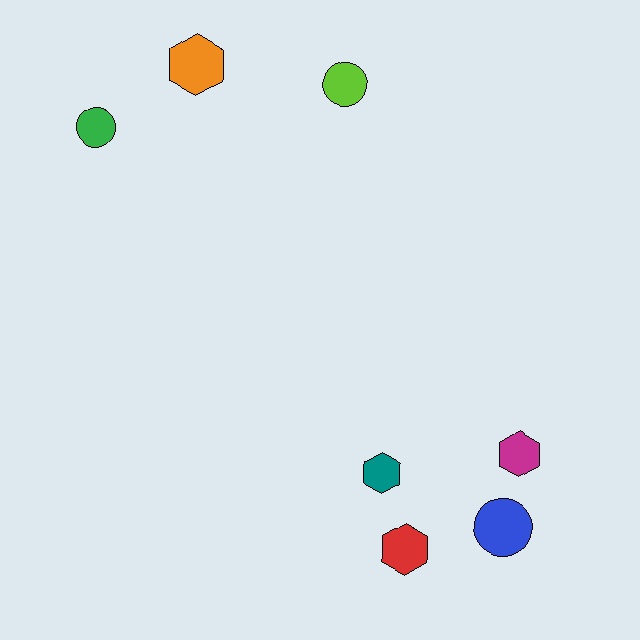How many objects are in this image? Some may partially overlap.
There are 7 objects.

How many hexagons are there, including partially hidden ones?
There are 4 hexagons.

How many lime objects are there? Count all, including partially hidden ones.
There is 1 lime object.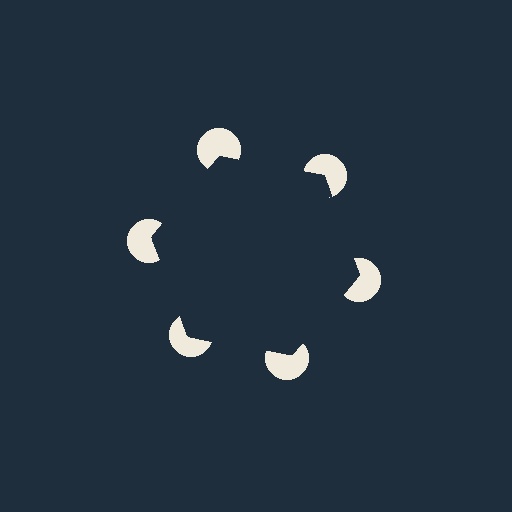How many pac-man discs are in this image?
There are 6 — one at each vertex of the illusory hexagon.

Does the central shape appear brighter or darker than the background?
It typically appears slightly darker than the background, even though no actual brightness change is drawn.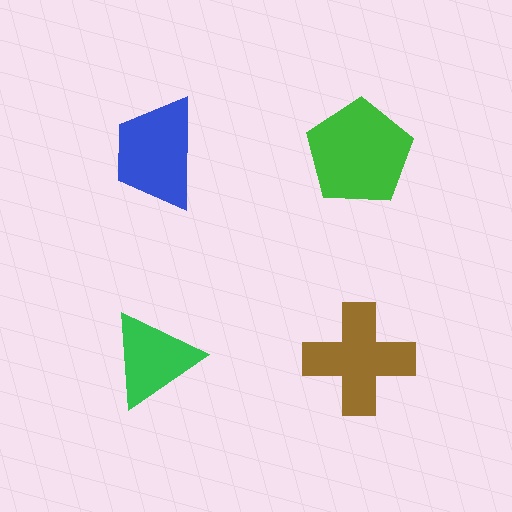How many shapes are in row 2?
2 shapes.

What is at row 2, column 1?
A green triangle.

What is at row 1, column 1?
A blue trapezoid.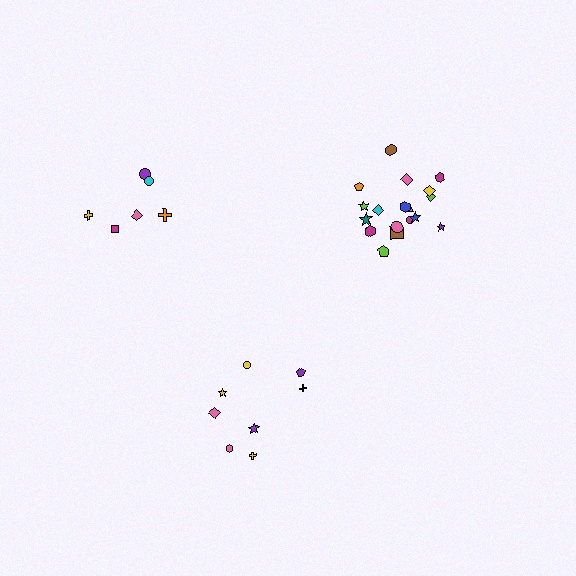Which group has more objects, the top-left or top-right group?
The top-right group.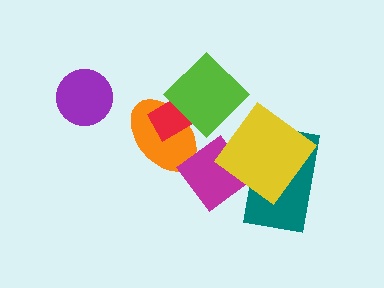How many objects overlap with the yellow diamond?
2 objects overlap with the yellow diamond.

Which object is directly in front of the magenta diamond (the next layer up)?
The teal rectangle is directly in front of the magenta diamond.